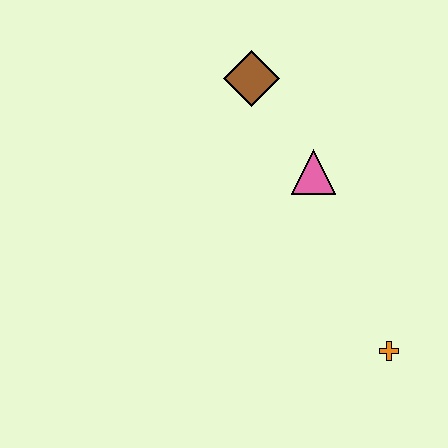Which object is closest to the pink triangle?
The brown diamond is closest to the pink triangle.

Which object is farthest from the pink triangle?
The orange cross is farthest from the pink triangle.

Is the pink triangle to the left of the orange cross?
Yes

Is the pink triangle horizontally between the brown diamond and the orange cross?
Yes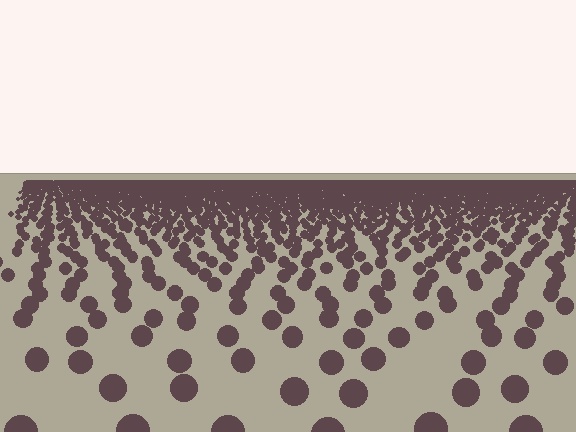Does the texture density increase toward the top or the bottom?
Density increases toward the top.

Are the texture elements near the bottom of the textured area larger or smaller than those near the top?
Larger. Near the bottom, elements are closer to the viewer and appear at a bigger on-screen size.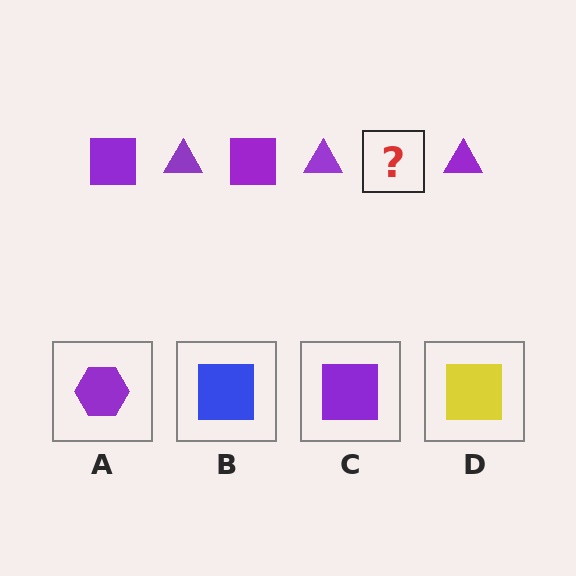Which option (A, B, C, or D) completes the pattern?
C.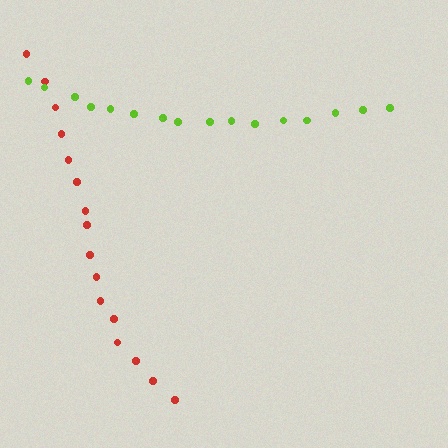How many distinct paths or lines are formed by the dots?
There are 2 distinct paths.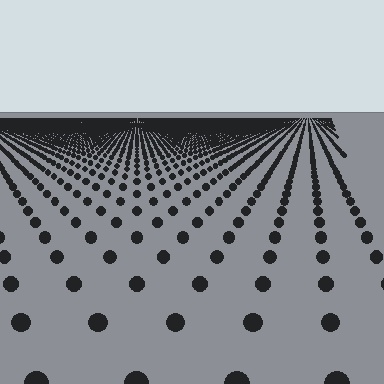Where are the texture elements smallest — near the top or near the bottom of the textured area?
Near the top.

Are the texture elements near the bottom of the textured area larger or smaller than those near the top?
Larger. Near the bottom, elements are closer to the viewer and appear at a bigger on-screen size.